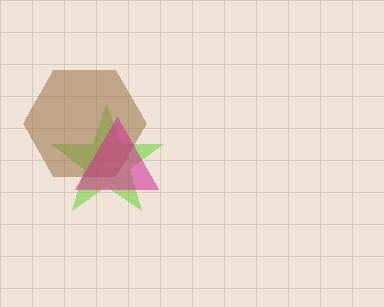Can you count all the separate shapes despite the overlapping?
Yes, there are 3 separate shapes.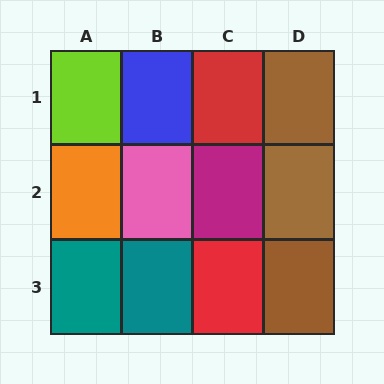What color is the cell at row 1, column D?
Brown.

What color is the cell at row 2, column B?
Pink.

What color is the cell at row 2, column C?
Magenta.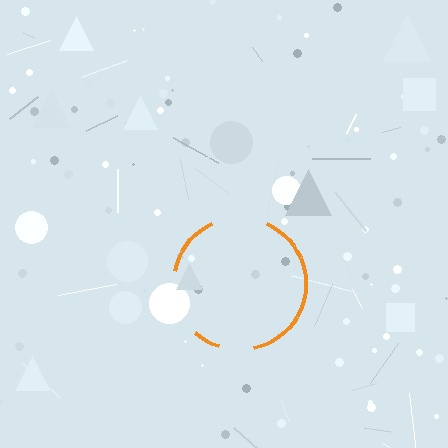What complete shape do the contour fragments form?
The contour fragments form a circle.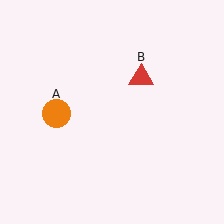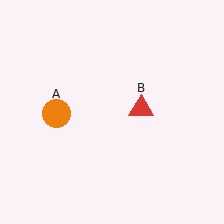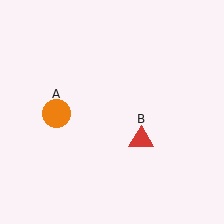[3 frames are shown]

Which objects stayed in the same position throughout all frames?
Orange circle (object A) remained stationary.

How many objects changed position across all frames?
1 object changed position: red triangle (object B).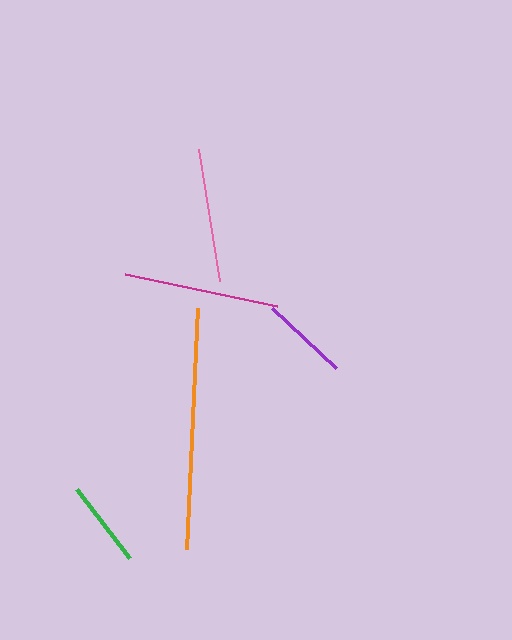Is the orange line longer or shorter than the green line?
The orange line is longer than the green line.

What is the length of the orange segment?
The orange segment is approximately 241 pixels long.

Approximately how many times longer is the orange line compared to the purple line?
The orange line is approximately 2.8 times the length of the purple line.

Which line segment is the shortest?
The purple line is the shortest at approximately 87 pixels.